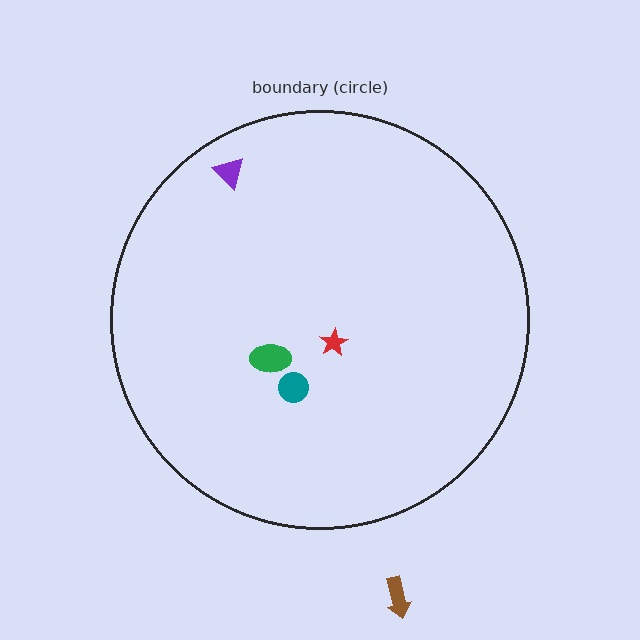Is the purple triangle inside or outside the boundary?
Inside.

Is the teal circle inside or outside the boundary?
Inside.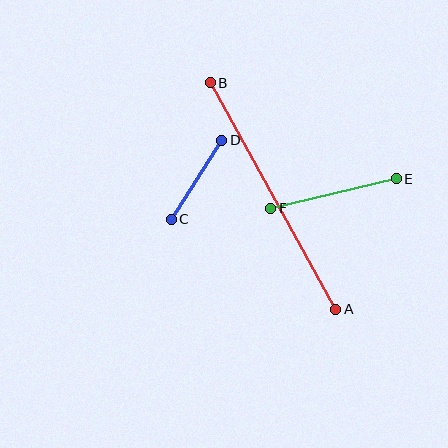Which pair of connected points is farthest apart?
Points A and B are farthest apart.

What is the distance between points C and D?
The distance is approximately 94 pixels.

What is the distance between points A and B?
The distance is approximately 259 pixels.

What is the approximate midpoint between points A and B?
The midpoint is at approximately (273, 196) pixels.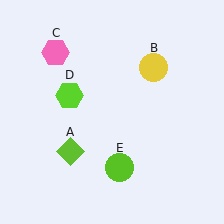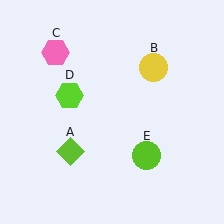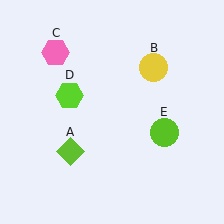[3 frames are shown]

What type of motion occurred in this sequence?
The lime circle (object E) rotated counterclockwise around the center of the scene.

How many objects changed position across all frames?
1 object changed position: lime circle (object E).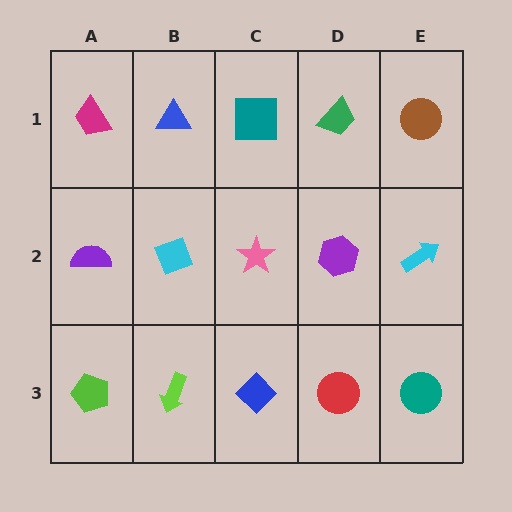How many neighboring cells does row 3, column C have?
3.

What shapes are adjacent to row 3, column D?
A purple hexagon (row 2, column D), a blue diamond (row 3, column C), a teal circle (row 3, column E).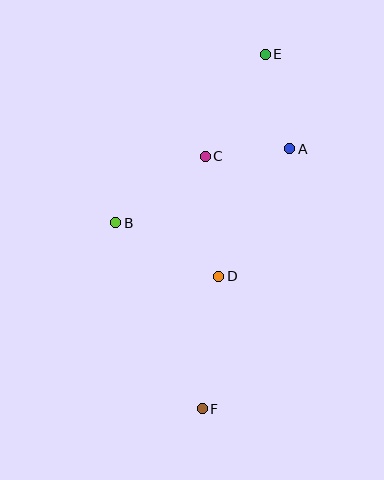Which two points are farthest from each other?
Points E and F are farthest from each other.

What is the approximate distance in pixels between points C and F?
The distance between C and F is approximately 253 pixels.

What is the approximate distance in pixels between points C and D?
The distance between C and D is approximately 121 pixels.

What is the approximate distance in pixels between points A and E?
The distance between A and E is approximately 98 pixels.